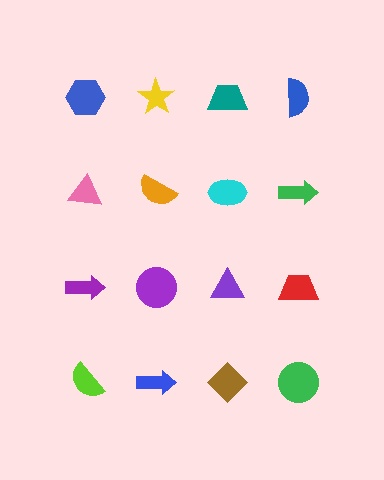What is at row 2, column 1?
A pink triangle.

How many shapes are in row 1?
4 shapes.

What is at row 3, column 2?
A purple circle.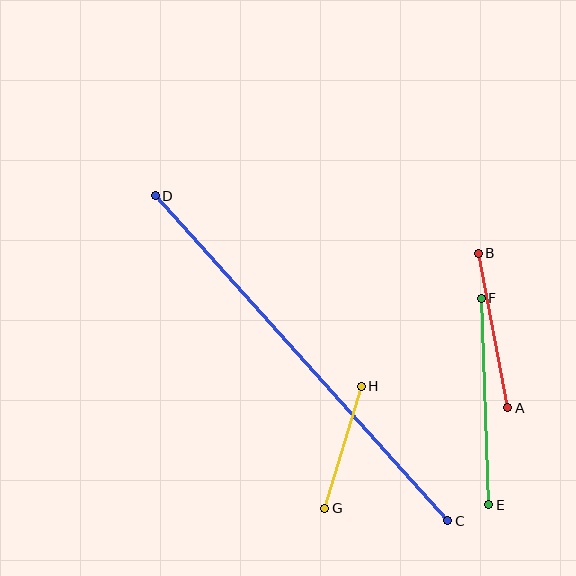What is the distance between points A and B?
The distance is approximately 157 pixels.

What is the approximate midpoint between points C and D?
The midpoint is at approximately (302, 358) pixels.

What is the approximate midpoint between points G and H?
The midpoint is at approximately (343, 447) pixels.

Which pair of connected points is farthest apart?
Points C and D are farthest apart.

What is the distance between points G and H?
The distance is approximately 127 pixels.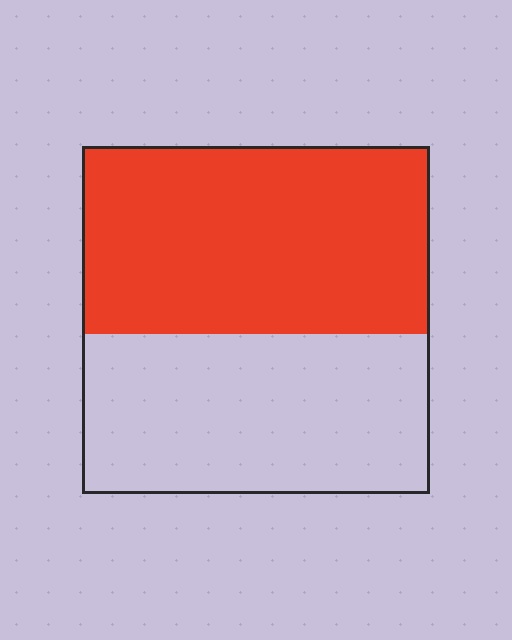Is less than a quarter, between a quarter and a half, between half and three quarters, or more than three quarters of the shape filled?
Between half and three quarters.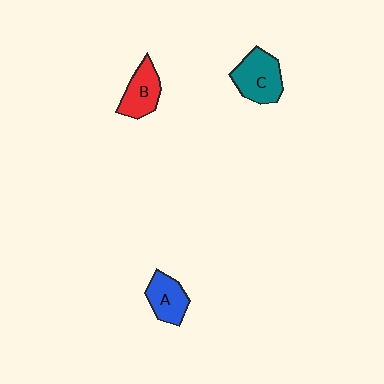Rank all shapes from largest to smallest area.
From largest to smallest: C (teal), B (red), A (blue).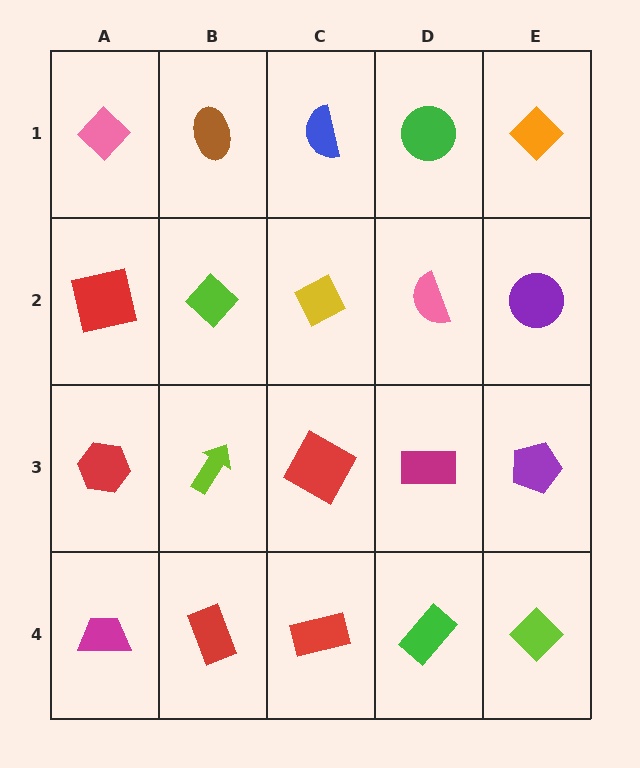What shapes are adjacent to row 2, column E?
An orange diamond (row 1, column E), a purple pentagon (row 3, column E), a pink semicircle (row 2, column D).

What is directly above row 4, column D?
A magenta rectangle.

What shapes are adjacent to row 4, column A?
A red hexagon (row 3, column A), a red rectangle (row 4, column B).